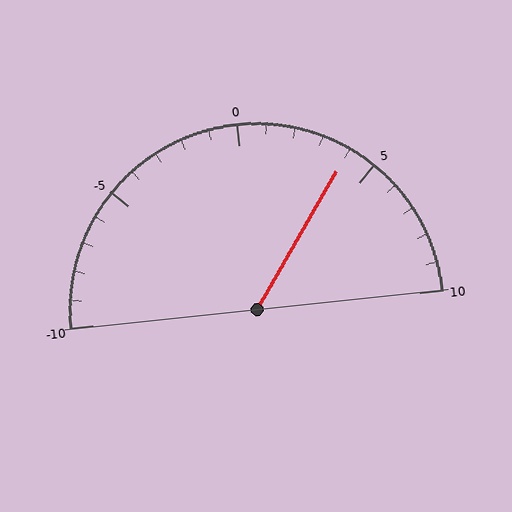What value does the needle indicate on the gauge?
The needle indicates approximately 4.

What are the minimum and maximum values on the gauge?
The gauge ranges from -10 to 10.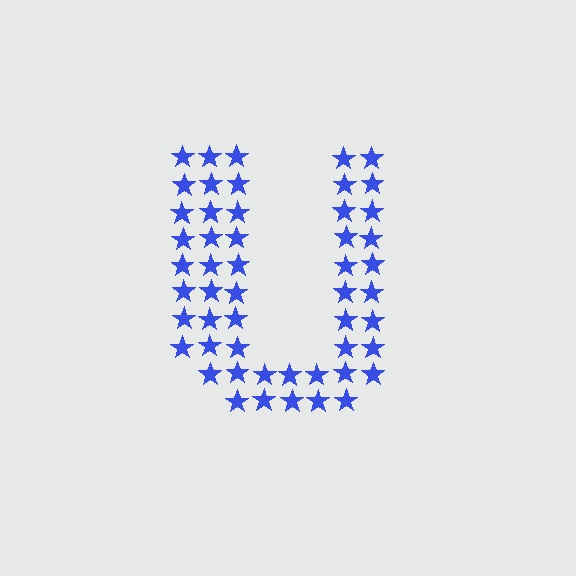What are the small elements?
The small elements are stars.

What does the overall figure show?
The overall figure shows the letter U.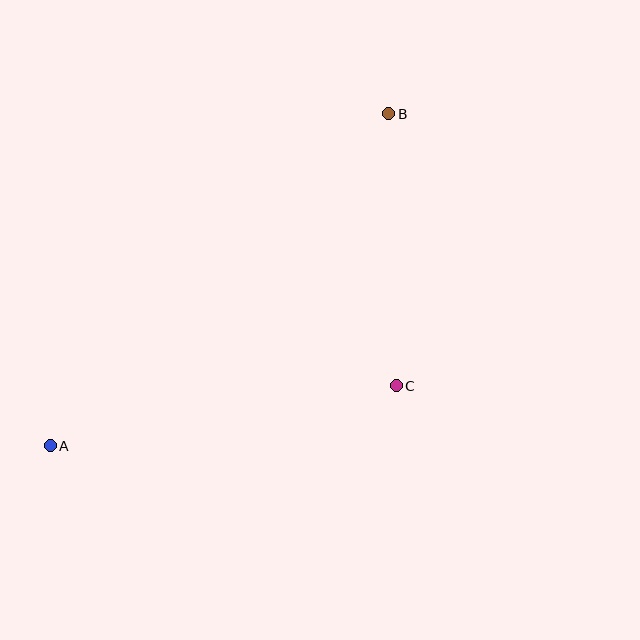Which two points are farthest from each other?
Points A and B are farthest from each other.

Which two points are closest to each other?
Points B and C are closest to each other.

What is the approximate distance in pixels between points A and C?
The distance between A and C is approximately 351 pixels.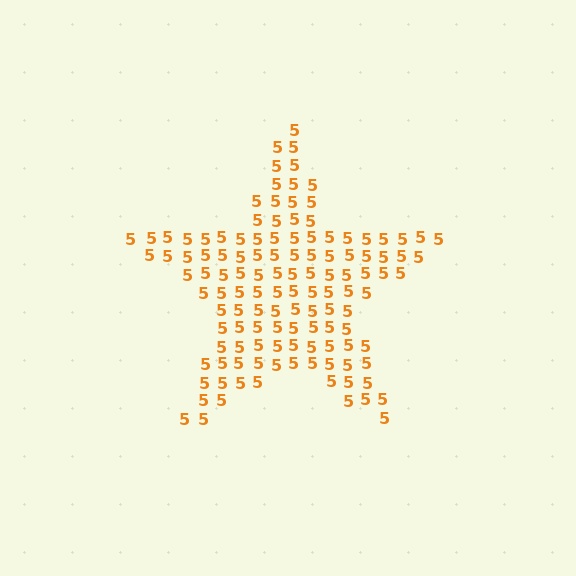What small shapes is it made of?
It is made of small digit 5's.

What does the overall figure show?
The overall figure shows a star.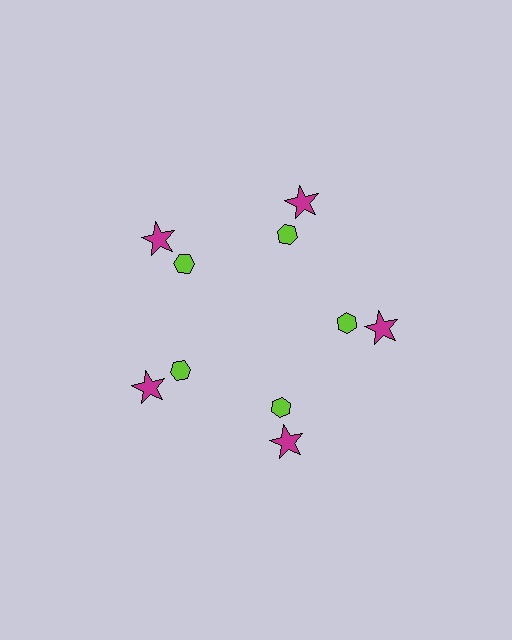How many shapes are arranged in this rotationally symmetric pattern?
There are 10 shapes, arranged in 5 groups of 2.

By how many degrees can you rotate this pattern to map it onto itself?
The pattern maps onto itself every 72 degrees of rotation.